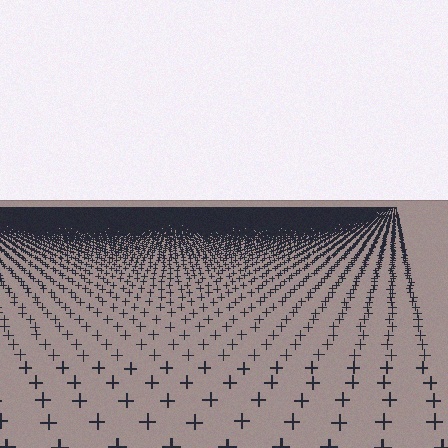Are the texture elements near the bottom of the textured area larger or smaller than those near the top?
Larger. Near the bottom, elements are closer to the viewer and appear at a bigger on-screen size.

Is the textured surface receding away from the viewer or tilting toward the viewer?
The surface is receding away from the viewer. Texture elements get smaller and denser toward the top.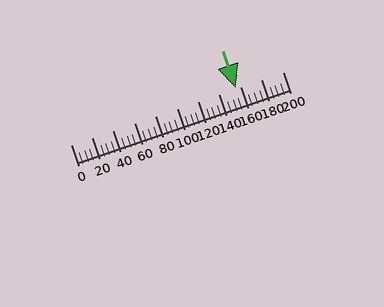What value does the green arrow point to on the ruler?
The green arrow points to approximately 156.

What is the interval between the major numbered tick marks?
The major tick marks are spaced 20 units apart.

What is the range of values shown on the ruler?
The ruler shows values from 0 to 200.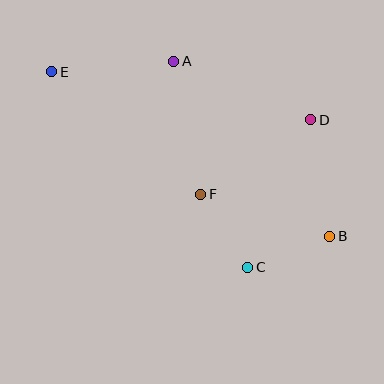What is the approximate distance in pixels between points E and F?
The distance between E and F is approximately 193 pixels.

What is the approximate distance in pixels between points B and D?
The distance between B and D is approximately 118 pixels.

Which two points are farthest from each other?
Points B and E are farthest from each other.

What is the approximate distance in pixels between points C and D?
The distance between C and D is approximately 160 pixels.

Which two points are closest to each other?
Points C and F are closest to each other.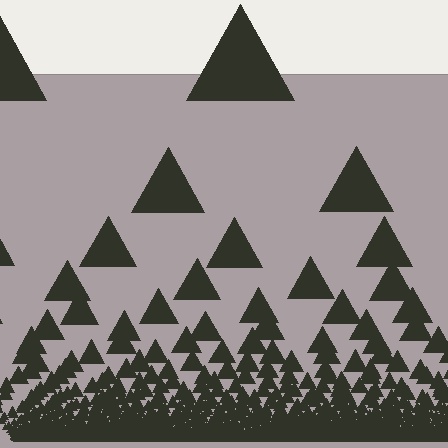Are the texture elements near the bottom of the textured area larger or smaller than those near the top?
Smaller. The gradient is inverted — elements near the bottom are smaller and denser.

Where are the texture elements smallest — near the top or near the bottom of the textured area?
Near the bottom.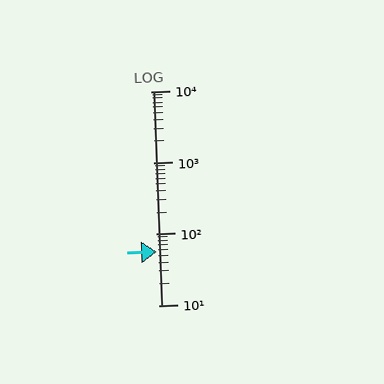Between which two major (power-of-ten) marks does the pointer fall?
The pointer is between 10 and 100.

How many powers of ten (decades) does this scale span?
The scale spans 3 decades, from 10 to 10000.